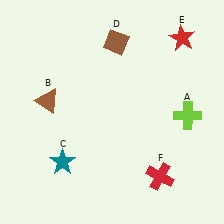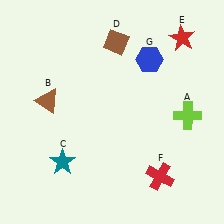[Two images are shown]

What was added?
A blue hexagon (G) was added in Image 2.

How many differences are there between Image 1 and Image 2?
There is 1 difference between the two images.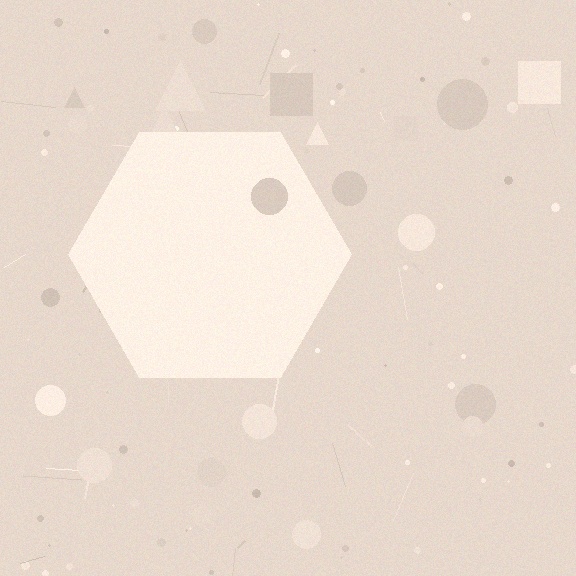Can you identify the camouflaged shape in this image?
The camouflaged shape is a hexagon.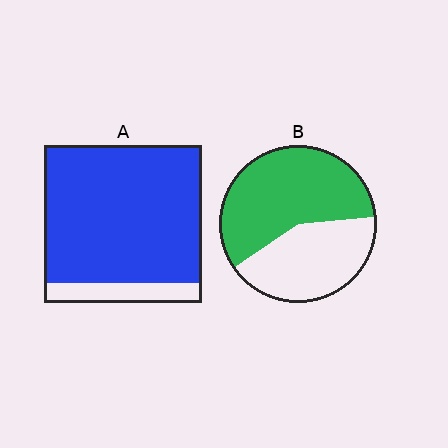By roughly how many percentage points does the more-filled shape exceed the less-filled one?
By roughly 30 percentage points (A over B).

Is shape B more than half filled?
Yes.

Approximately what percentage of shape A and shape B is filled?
A is approximately 85% and B is approximately 60%.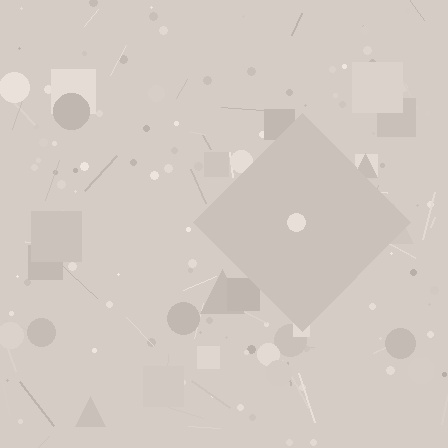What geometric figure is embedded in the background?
A diamond is embedded in the background.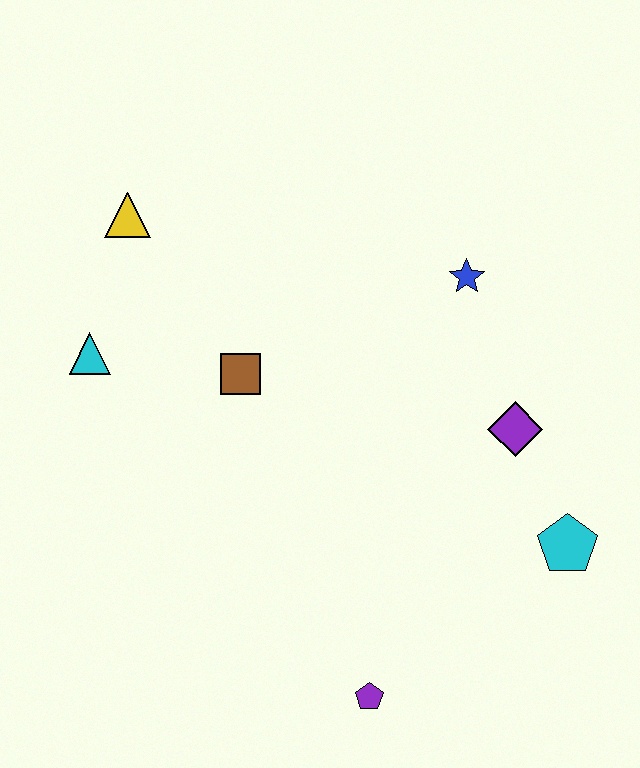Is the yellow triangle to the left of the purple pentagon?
Yes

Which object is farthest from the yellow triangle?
The cyan pentagon is farthest from the yellow triangle.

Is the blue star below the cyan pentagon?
No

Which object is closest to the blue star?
The purple diamond is closest to the blue star.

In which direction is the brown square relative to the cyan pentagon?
The brown square is to the left of the cyan pentagon.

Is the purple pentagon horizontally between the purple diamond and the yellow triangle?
Yes